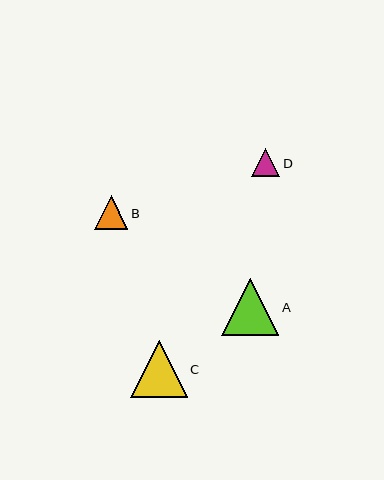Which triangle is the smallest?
Triangle D is the smallest with a size of approximately 28 pixels.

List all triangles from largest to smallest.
From largest to smallest: A, C, B, D.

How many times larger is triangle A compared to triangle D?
Triangle A is approximately 2.0 times the size of triangle D.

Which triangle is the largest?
Triangle A is the largest with a size of approximately 57 pixels.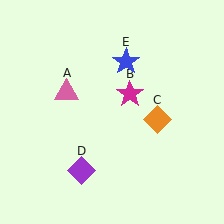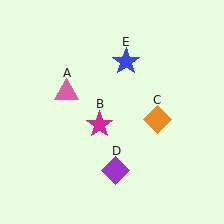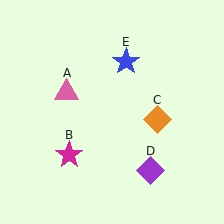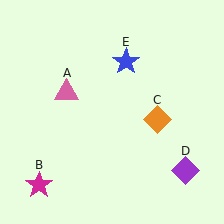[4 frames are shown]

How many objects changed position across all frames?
2 objects changed position: magenta star (object B), purple diamond (object D).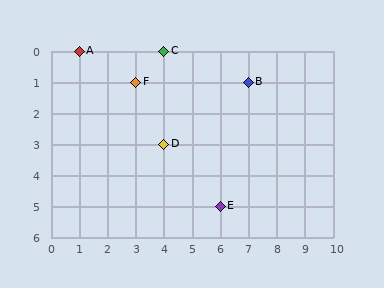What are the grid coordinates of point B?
Point B is at grid coordinates (7, 1).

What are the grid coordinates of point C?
Point C is at grid coordinates (4, 0).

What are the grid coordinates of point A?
Point A is at grid coordinates (1, 0).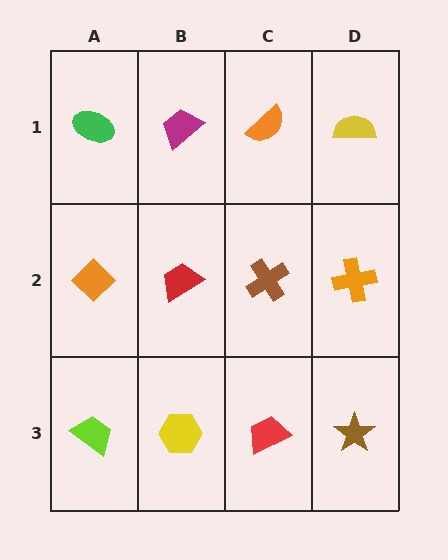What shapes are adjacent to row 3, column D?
An orange cross (row 2, column D), a red trapezoid (row 3, column C).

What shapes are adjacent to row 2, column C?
An orange semicircle (row 1, column C), a red trapezoid (row 3, column C), a red trapezoid (row 2, column B), an orange cross (row 2, column D).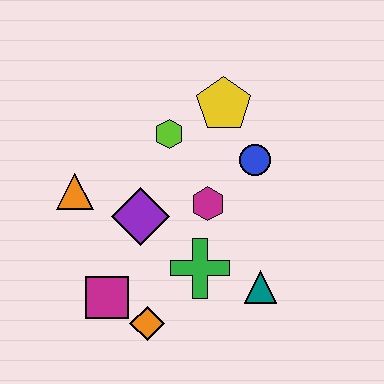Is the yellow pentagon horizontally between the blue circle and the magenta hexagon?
Yes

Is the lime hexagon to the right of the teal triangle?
No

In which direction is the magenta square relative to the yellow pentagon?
The magenta square is below the yellow pentagon.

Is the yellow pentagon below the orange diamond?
No